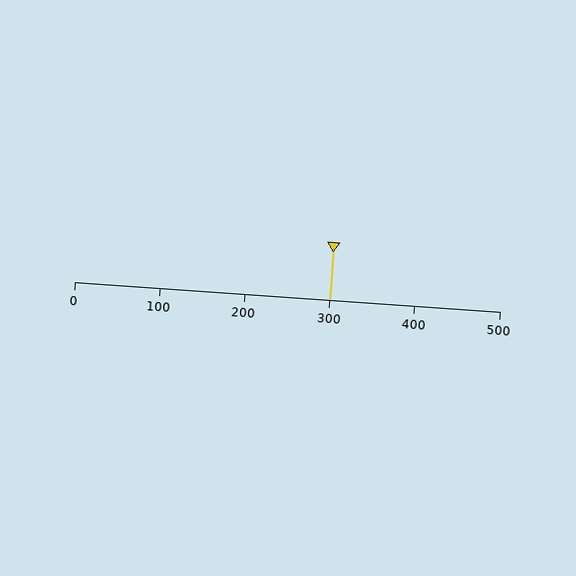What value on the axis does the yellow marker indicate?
The marker indicates approximately 300.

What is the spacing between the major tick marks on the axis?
The major ticks are spaced 100 apart.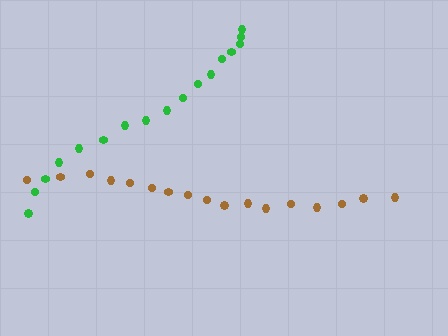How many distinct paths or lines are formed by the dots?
There are 2 distinct paths.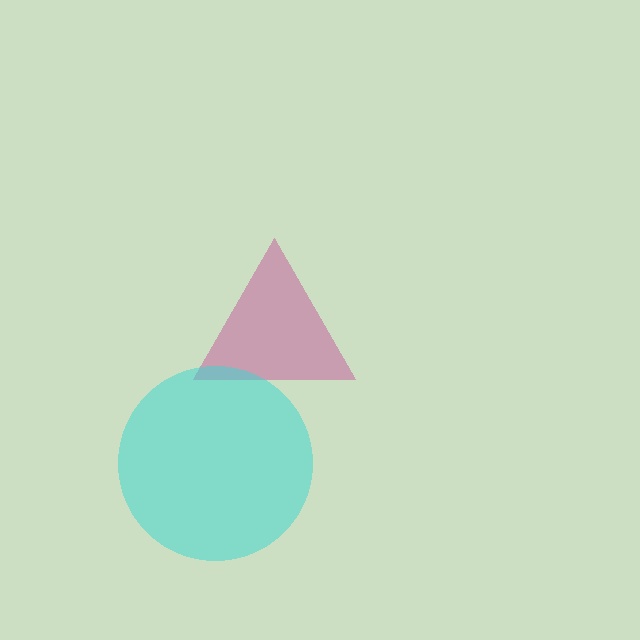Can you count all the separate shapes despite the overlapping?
Yes, there are 2 separate shapes.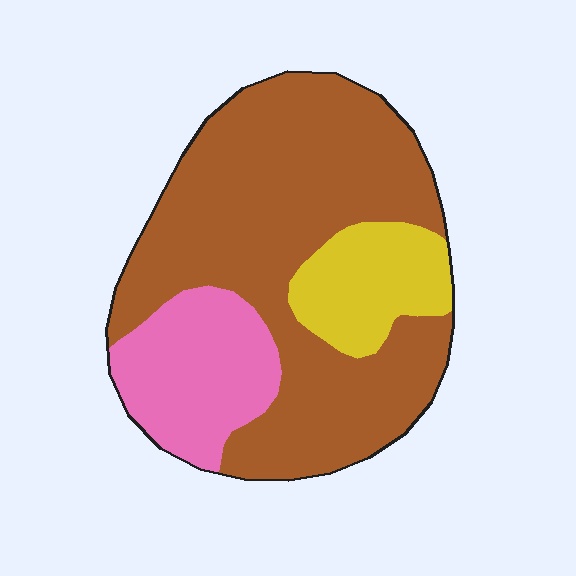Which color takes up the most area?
Brown, at roughly 65%.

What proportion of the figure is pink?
Pink covers around 20% of the figure.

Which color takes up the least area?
Yellow, at roughly 15%.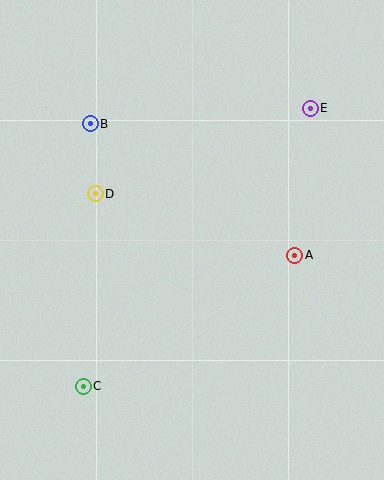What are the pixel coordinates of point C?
Point C is at (83, 386).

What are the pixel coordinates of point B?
Point B is at (90, 124).